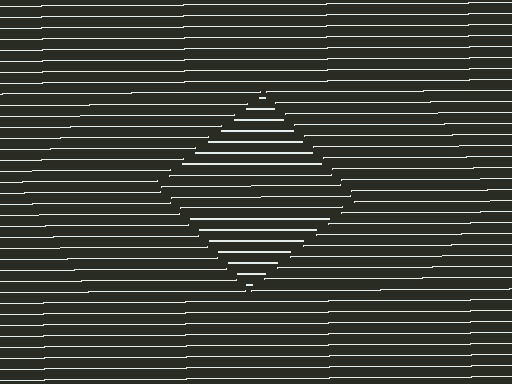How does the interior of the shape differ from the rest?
The interior of the shape contains the same grating, shifted by half a period — the contour is defined by the phase discontinuity where line-ends from the inner and outer gratings abut.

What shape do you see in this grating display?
An illusory square. The interior of the shape contains the same grating, shifted by half a period — the contour is defined by the phase discontinuity where line-ends from the inner and outer gratings abut.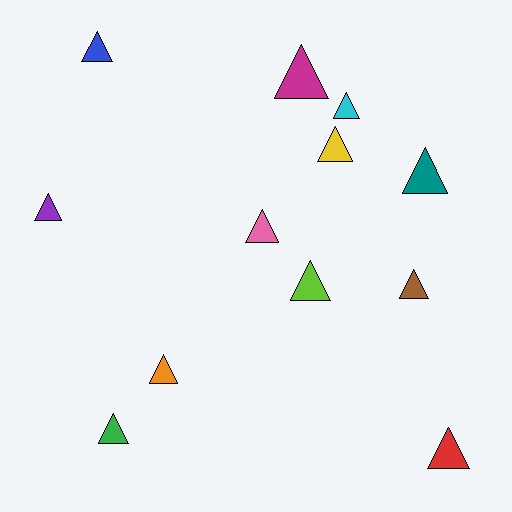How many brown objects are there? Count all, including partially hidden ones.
There is 1 brown object.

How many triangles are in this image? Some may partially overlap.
There are 12 triangles.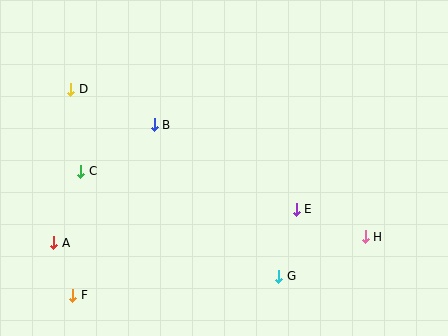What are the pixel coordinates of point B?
Point B is at (154, 125).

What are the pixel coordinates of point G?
Point G is at (279, 276).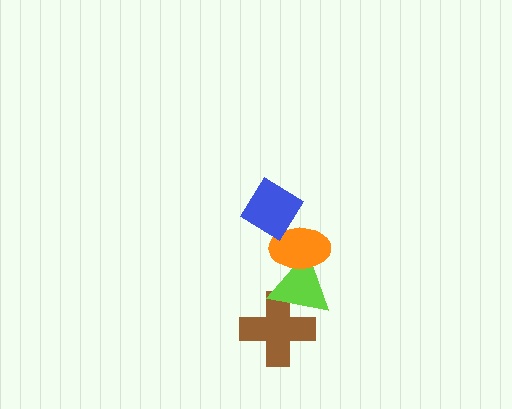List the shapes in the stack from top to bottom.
From top to bottom: the blue diamond, the orange ellipse, the lime triangle, the brown cross.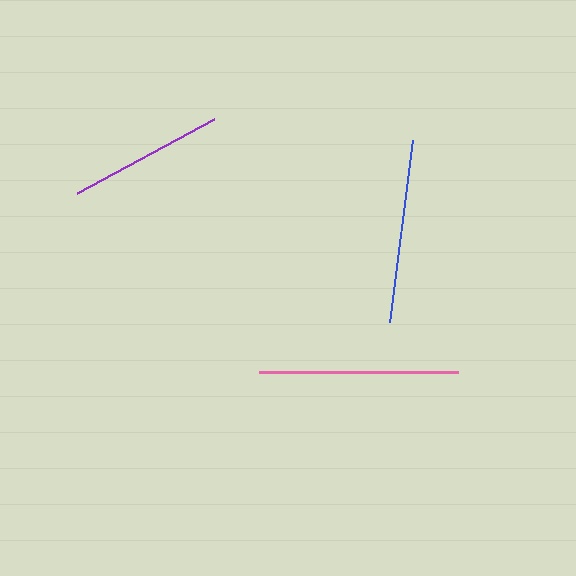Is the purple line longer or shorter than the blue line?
The blue line is longer than the purple line.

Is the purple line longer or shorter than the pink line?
The pink line is longer than the purple line.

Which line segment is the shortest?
The purple line is the shortest at approximately 157 pixels.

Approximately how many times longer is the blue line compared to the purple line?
The blue line is approximately 1.2 times the length of the purple line.